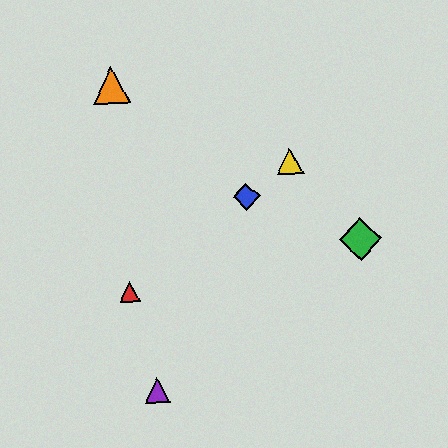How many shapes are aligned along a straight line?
3 shapes (the red triangle, the blue diamond, the yellow triangle) are aligned along a straight line.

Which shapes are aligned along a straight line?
The red triangle, the blue diamond, the yellow triangle are aligned along a straight line.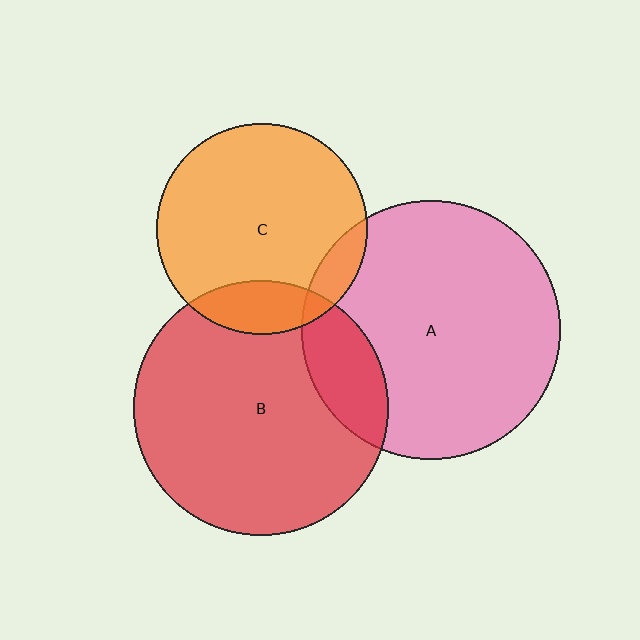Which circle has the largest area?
Circle A (pink).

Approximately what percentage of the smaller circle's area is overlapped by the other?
Approximately 15%.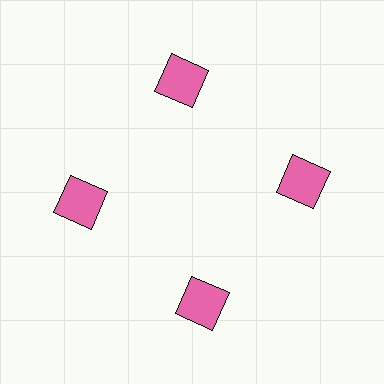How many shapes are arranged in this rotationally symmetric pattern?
There are 4 shapes, arranged in 4 groups of 1.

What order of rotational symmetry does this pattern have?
This pattern has 4-fold rotational symmetry.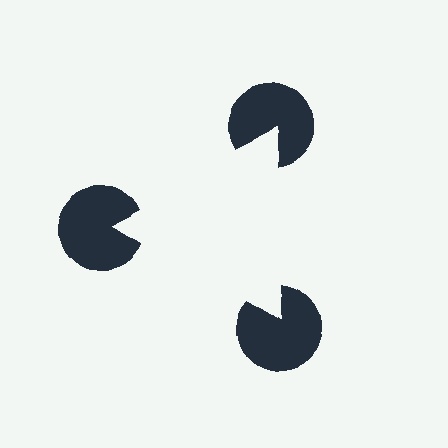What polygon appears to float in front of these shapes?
An illusory triangle — its edges are inferred from the aligned wedge cuts in the pac-man discs, not physically drawn.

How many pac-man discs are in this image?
There are 3 — one at each vertex of the illusory triangle.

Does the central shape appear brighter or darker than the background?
It typically appears slightly brighter than the background, even though no actual brightness change is drawn.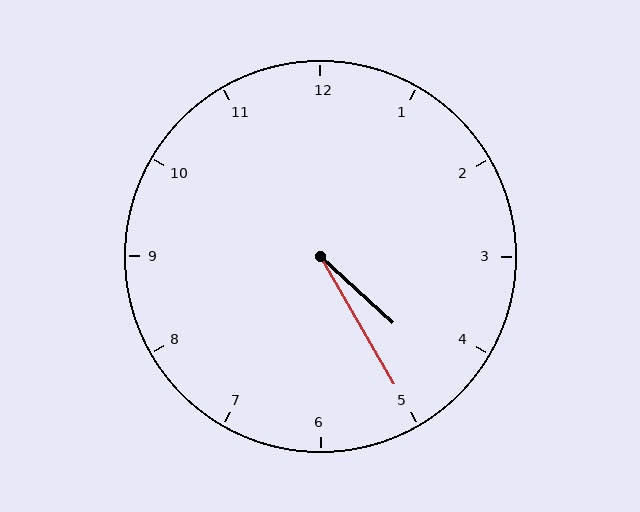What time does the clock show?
4:25.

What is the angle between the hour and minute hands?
Approximately 18 degrees.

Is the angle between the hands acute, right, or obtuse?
It is acute.